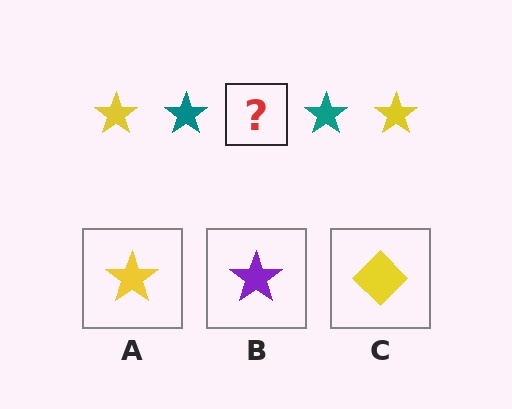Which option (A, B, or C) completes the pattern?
A.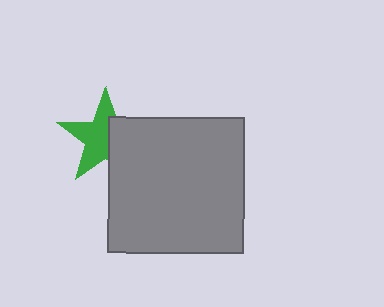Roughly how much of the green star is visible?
About half of it is visible (roughly 58%).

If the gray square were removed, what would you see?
You would see the complete green star.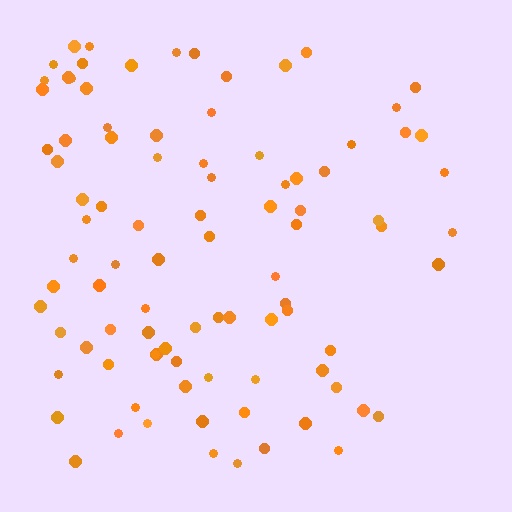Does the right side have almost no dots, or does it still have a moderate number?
Still a moderate number, just noticeably fewer than the left.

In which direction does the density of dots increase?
From right to left, with the left side densest.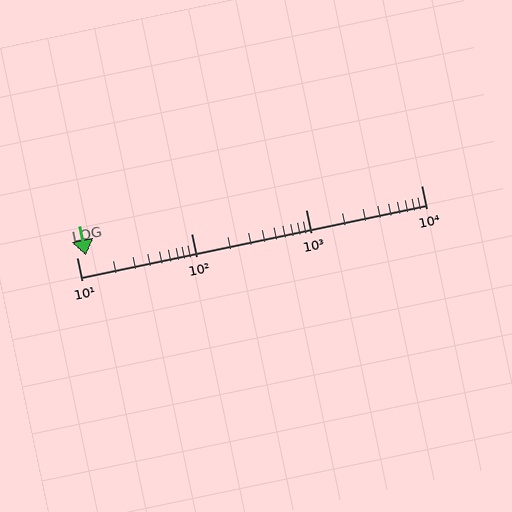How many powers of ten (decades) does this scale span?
The scale spans 3 decades, from 10 to 10000.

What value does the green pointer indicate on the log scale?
The pointer indicates approximately 12.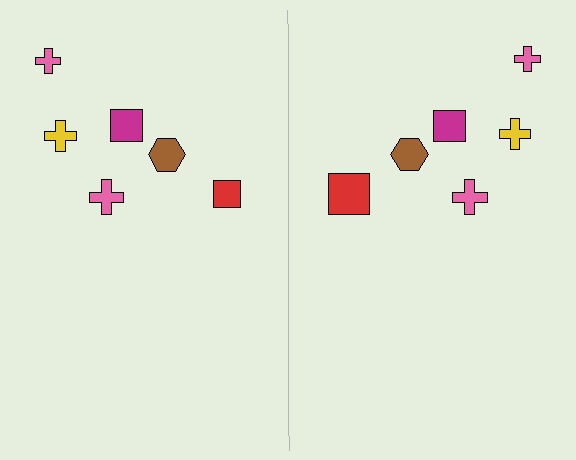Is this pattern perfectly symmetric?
No, the pattern is not perfectly symmetric. The red square on the right side has a different size than its mirror counterpart.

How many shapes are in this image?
There are 12 shapes in this image.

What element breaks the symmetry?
The red square on the right side has a different size than its mirror counterpart.